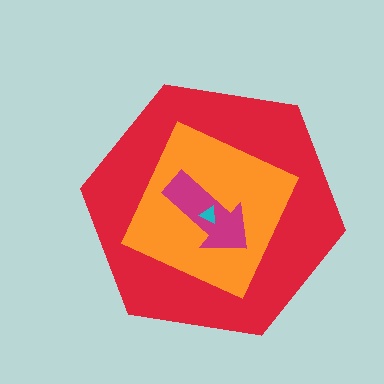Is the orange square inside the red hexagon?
Yes.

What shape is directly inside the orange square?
The magenta arrow.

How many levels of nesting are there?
4.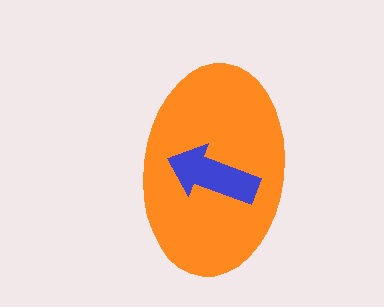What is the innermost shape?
The blue arrow.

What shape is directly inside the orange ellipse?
The blue arrow.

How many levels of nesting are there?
2.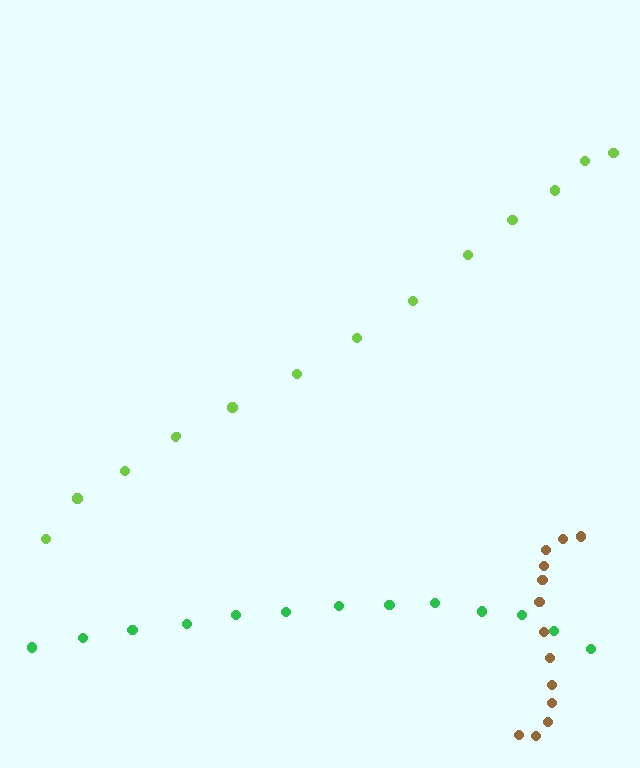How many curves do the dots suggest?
There are 3 distinct paths.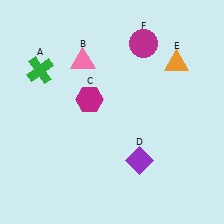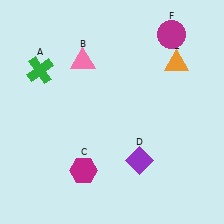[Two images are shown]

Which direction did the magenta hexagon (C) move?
The magenta hexagon (C) moved down.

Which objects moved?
The objects that moved are: the magenta hexagon (C), the magenta circle (F).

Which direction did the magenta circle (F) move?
The magenta circle (F) moved right.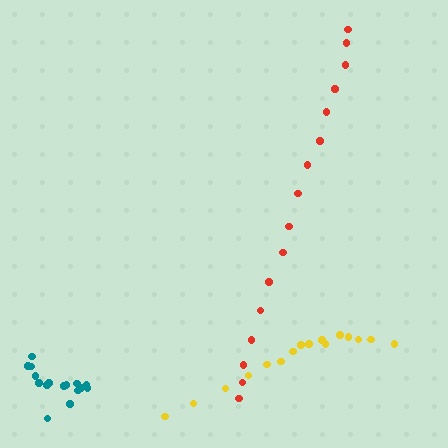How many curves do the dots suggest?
There are 3 distinct paths.